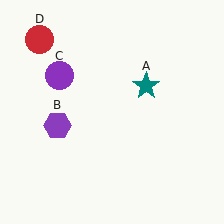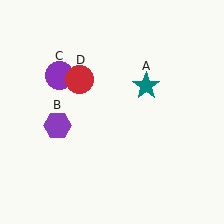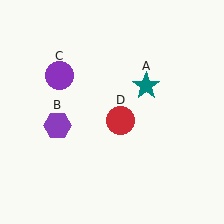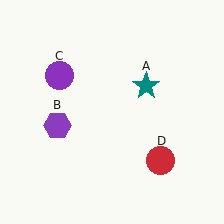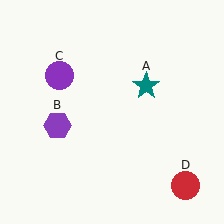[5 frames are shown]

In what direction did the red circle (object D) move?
The red circle (object D) moved down and to the right.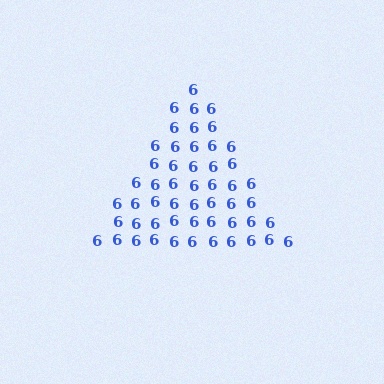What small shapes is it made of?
It is made of small digit 6's.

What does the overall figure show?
The overall figure shows a triangle.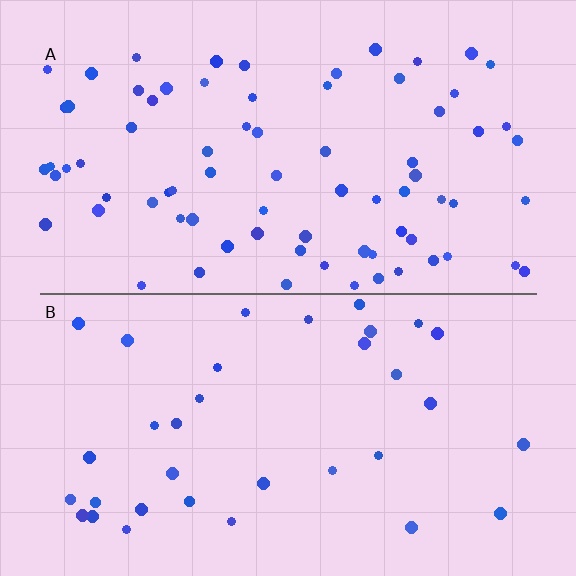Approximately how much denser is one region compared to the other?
Approximately 2.3× — region A over region B.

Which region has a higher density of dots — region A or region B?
A (the top).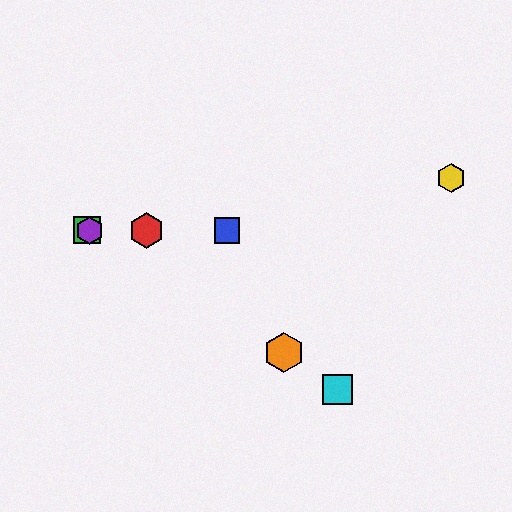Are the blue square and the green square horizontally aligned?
Yes, both are at y≈230.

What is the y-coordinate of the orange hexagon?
The orange hexagon is at y≈352.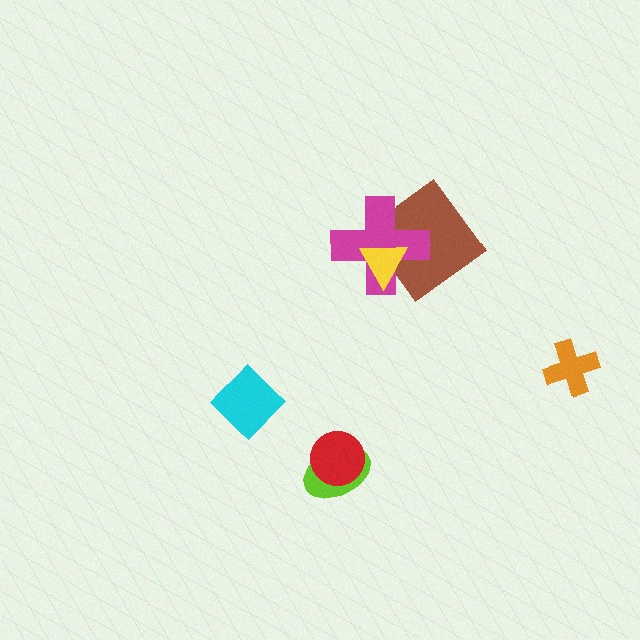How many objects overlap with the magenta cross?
2 objects overlap with the magenta cross.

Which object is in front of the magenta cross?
The yellow triangle is in front of the magenta cross.